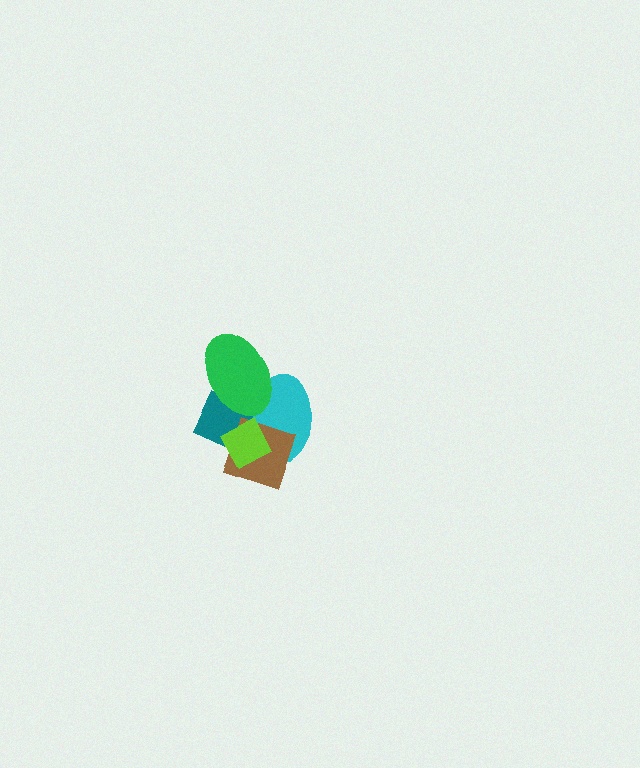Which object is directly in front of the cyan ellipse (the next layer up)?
The brown diamond is directly in front of the cyan ellipse.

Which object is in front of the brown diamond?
The lime diamond is in front of the brown diamond.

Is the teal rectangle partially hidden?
Yes, it is partially covered by another shape.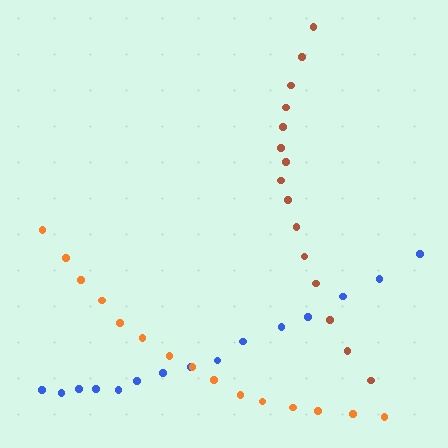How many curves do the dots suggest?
There are 3 distinct paths.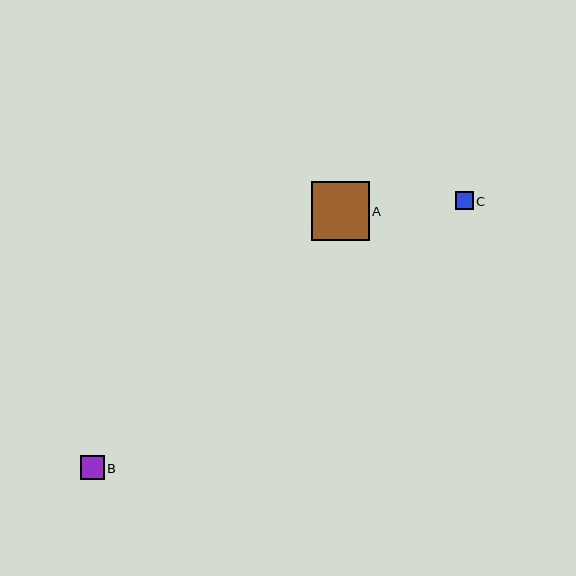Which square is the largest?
Square A is the largest with a size of approximately 58 pixels.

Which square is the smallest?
Square C is the smallest with a size of approximately 18 pixels.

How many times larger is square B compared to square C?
Square B is approximately 1.3 times the size of square C.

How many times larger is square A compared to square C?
Square A is approximately 3.2 times the size of square C.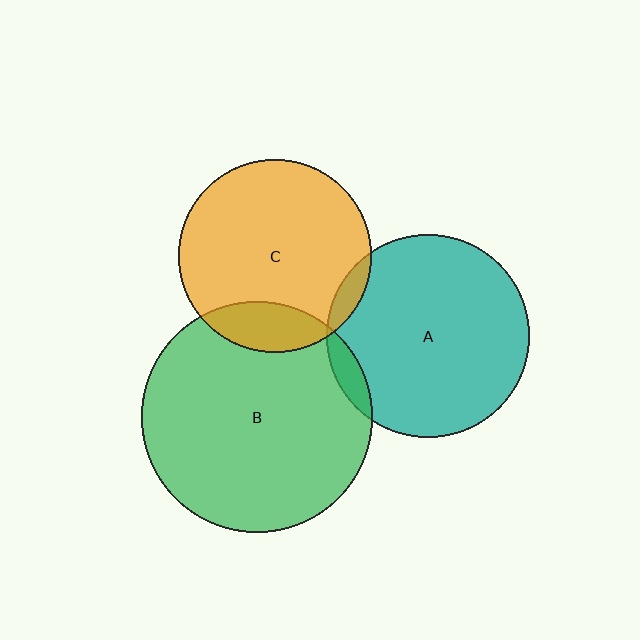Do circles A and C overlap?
Yes.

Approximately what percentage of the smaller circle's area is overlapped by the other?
Approximately 5%.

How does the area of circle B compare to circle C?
Approximately 1.4 times.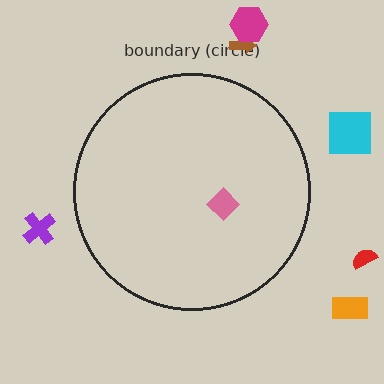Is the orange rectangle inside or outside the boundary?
Outside.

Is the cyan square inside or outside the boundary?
Outside.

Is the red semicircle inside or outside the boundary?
Outside.